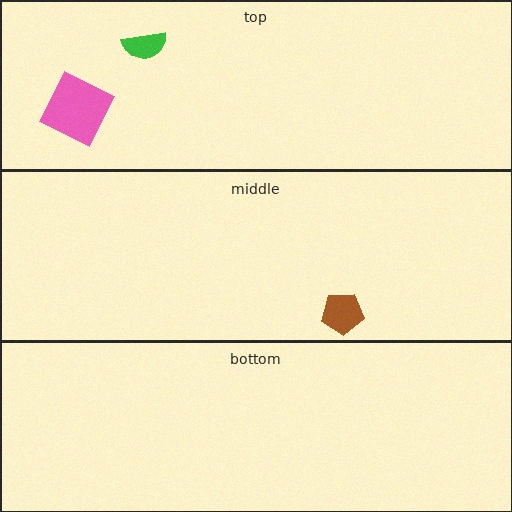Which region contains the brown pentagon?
The middle region.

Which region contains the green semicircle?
The top region.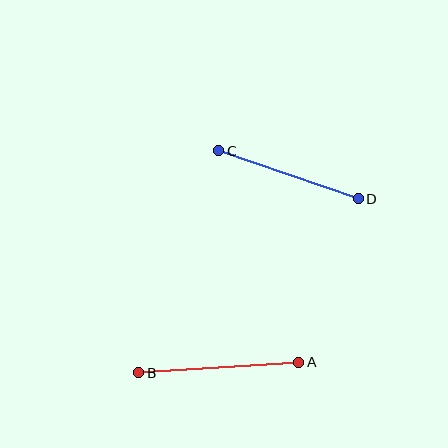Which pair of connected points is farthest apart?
Points A and B are farthest apart.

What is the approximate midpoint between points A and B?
The midpoint is at approximately (219, 368) pixels.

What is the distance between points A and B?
The distance is approximately 161 pixels.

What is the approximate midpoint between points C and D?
The midpoint is at approximately (288, 175) pixels.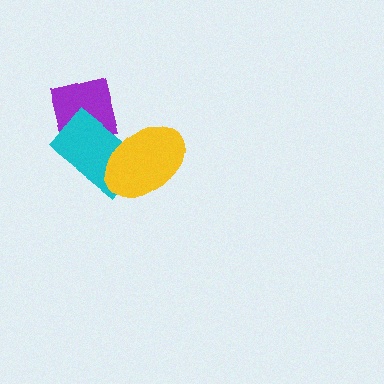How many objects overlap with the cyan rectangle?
2 objects overlap with the cyan rectangle.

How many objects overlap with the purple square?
1 object overlaps with the purple square.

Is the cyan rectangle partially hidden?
Yes, it is partially covered by another shape.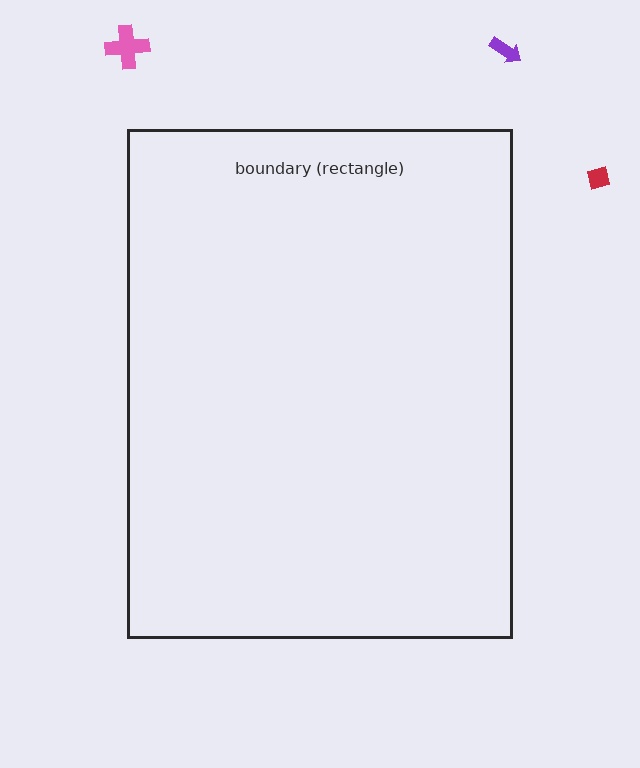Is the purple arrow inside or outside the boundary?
Outside.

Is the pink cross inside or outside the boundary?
Outside.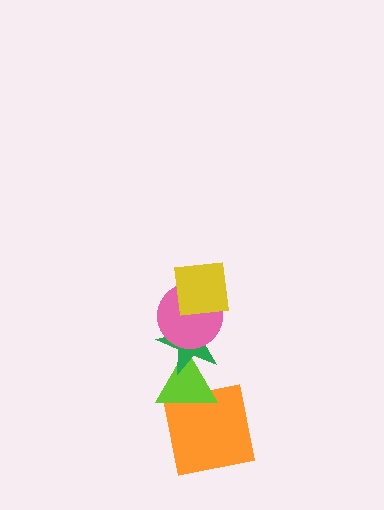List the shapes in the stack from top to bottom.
From top to bottom: the yellow square, the pink circle, the green star, the lime triangle, the orange square.